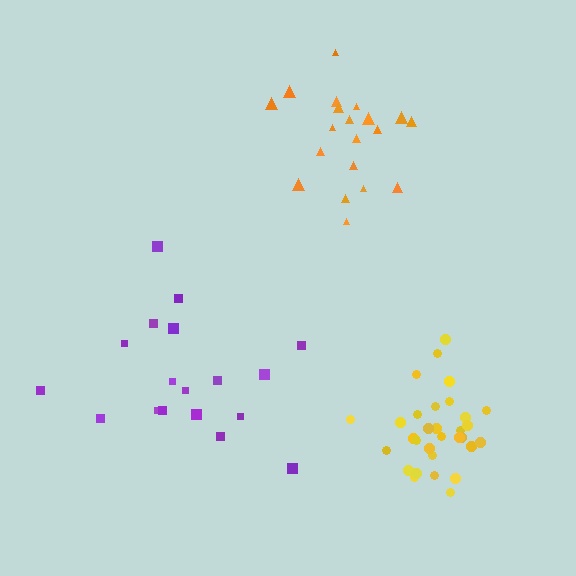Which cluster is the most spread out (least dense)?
Purple.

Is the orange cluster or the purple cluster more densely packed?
Orange.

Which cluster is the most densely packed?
Yellow.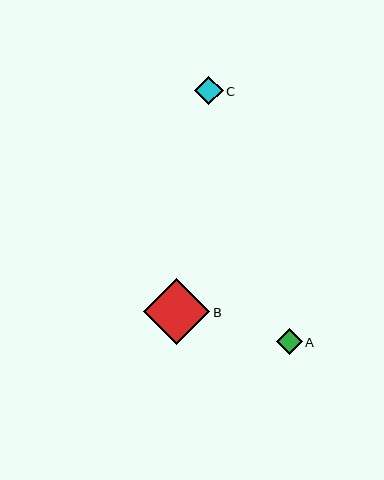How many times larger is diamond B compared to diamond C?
Diamond B is approximately 2.3 times the size of diamond C.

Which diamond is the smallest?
Diamond A is the smallest with a size of approximately 26 pixels.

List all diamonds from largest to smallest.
From largest to smallest: B, C, A.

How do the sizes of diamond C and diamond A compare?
Diamond C and diamond A are approximately the same size.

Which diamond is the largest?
Diamond B is the largest with a size of approximately 66 pixels.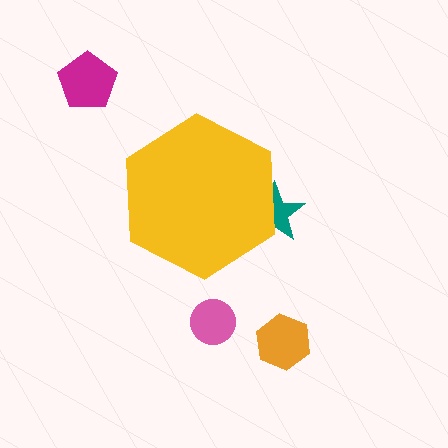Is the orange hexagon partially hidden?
No, the orange hexagon is fully visible.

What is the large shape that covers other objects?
A yellow hexagon.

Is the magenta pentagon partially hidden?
No, the magenta pentagon is fully visible.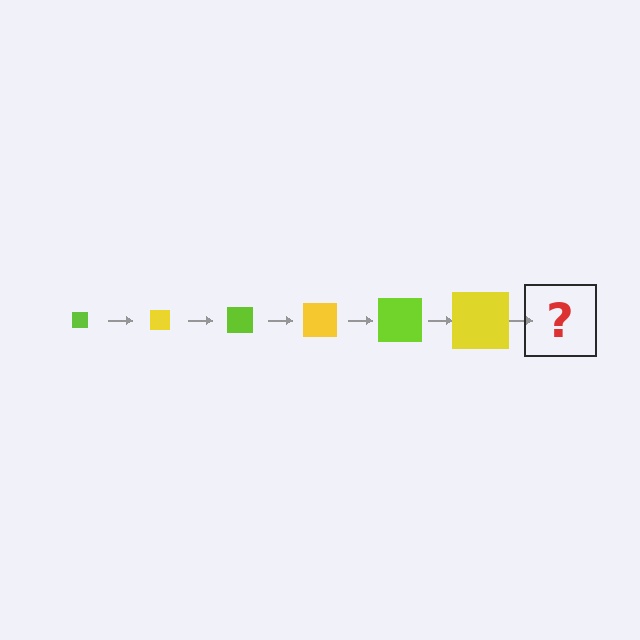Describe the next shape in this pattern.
It should be a lime square, larger than the previous one.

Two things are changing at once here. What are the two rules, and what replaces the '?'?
The two rules are that the square grows larger each step and the color cycles through lime and yellow. The '?' should be a lime square, larger than the previous one.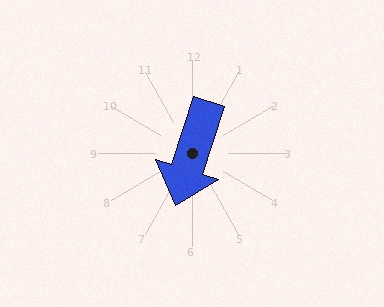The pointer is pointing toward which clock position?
Roughly 7 o'clock.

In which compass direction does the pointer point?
South.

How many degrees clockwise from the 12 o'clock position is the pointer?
Approximately 198 degrees.